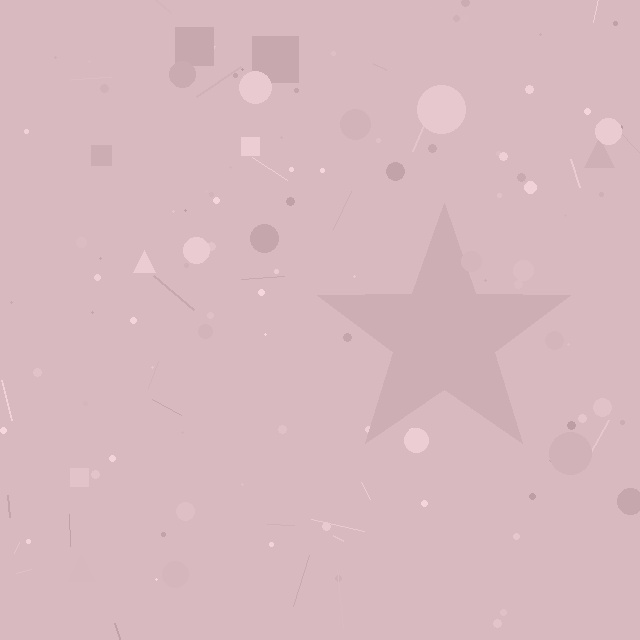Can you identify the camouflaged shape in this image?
The camouflaged shape is a star.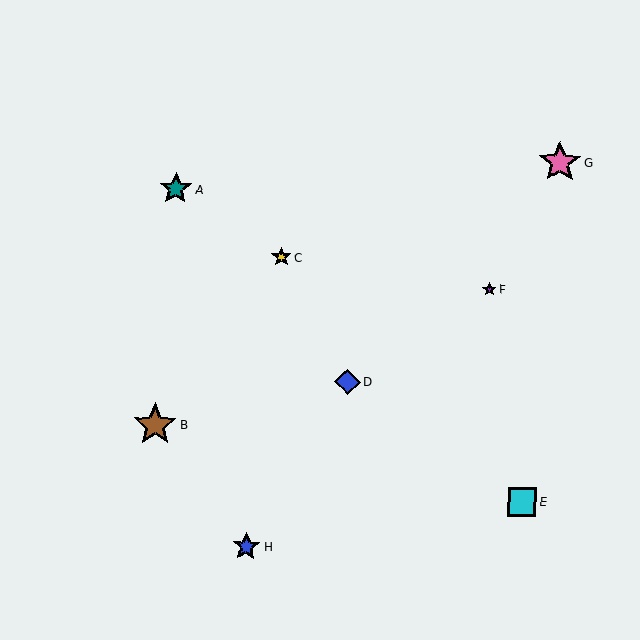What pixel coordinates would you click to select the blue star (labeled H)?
Click at (246, 546) to select the blue star H.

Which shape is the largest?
The brown star (labeled B) is the largest.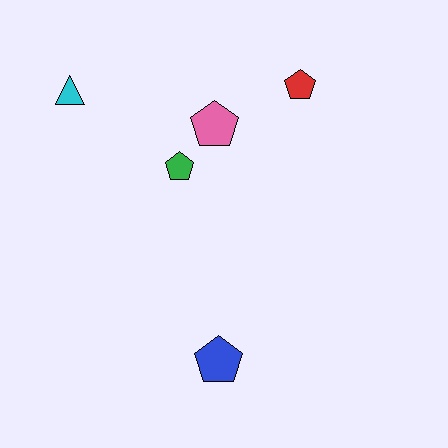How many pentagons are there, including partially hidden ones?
There are 4 pentagons.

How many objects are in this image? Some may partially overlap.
There are 5 objects.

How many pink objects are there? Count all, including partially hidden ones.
There is 1 pink object.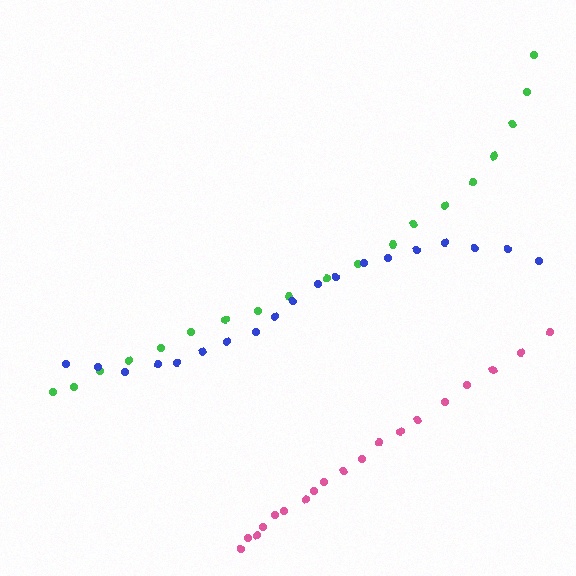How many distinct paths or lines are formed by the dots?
There are 3 distinct paths.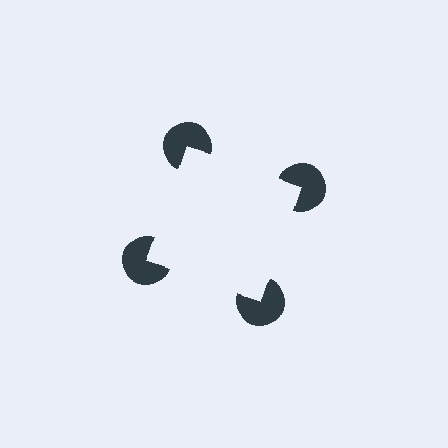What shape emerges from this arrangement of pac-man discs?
An illusory square — its edges are inferred from the aligned wedge cuts in the pac-man discs, not physically drawn.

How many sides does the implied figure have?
4 sides.